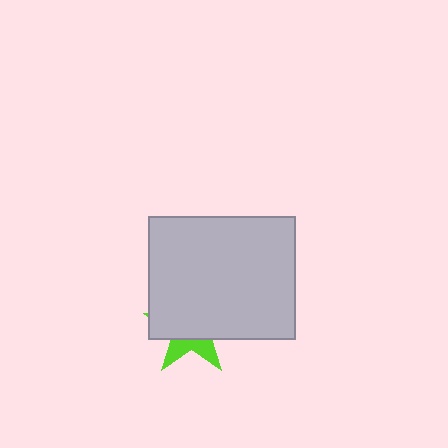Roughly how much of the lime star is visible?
A small part of it is visible (roughly 32%).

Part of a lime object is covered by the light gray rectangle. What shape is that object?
It is a star.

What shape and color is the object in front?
The object in front is a light gray rectangle.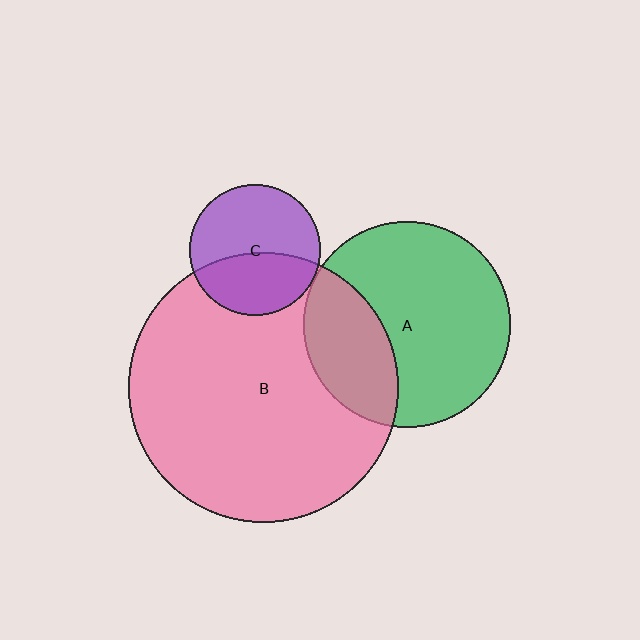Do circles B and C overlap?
Yes.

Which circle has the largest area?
Circle B (pink).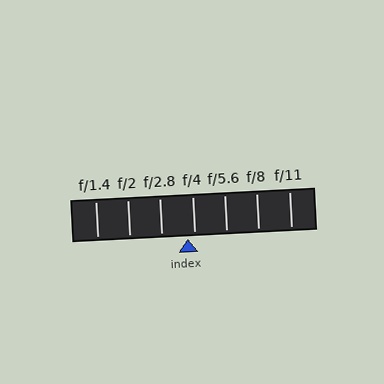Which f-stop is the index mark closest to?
The index mark is closest to f/4.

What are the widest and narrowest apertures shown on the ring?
The widest aperture shown is f/1.4 and the narrowest is f/11.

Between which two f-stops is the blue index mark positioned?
The index mark is between f/2.8 and f/4.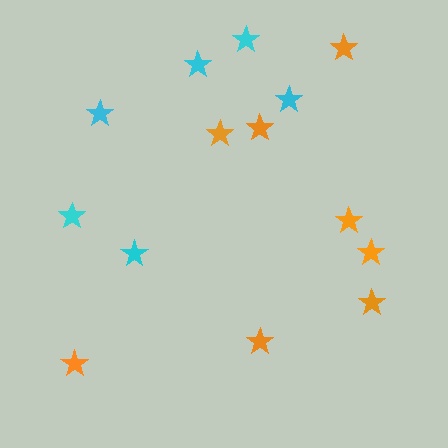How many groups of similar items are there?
There are 2 groups: one group of orange stars (8) and one group of cyan stars (6).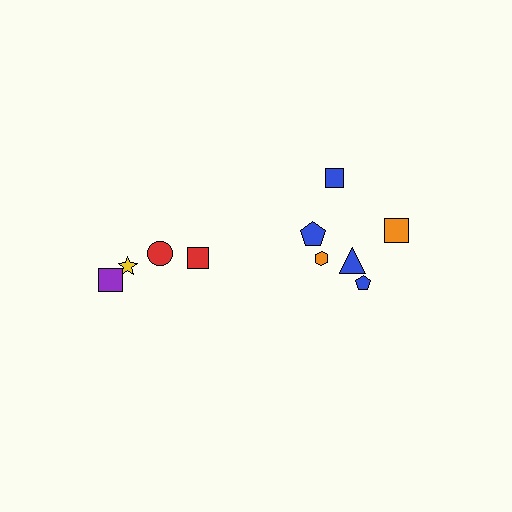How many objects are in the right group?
There are 6 objects.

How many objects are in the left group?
There are 4 objects.